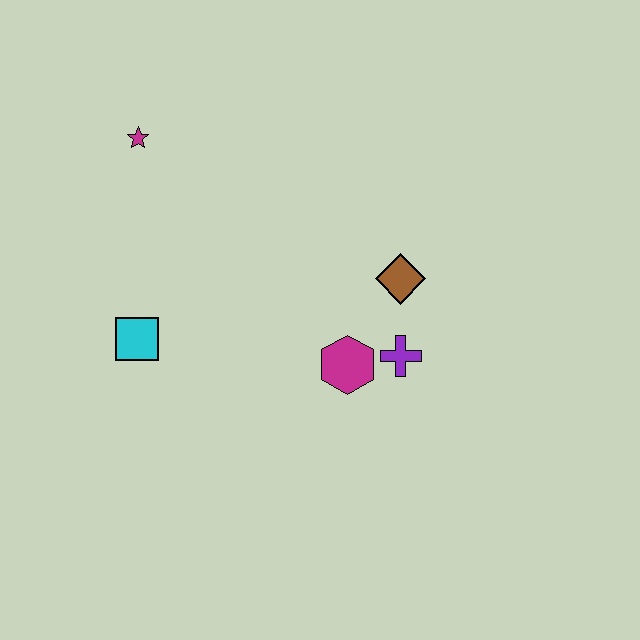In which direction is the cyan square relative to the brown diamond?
The cyan square is to the left of the brown diamond.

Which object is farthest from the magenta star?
The purple cross is farthest from the magenta star.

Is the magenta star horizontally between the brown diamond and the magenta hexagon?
No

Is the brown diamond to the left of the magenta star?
No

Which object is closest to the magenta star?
The cyan square is closest to the magenta star.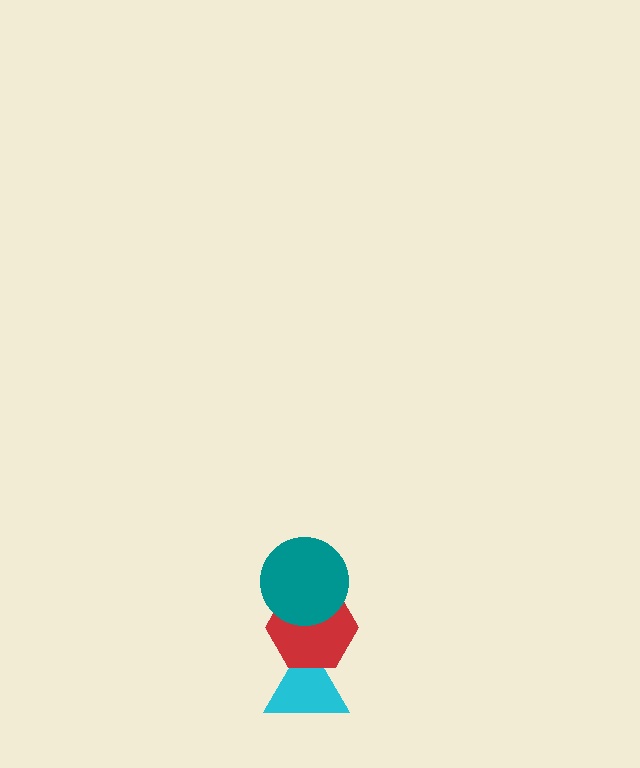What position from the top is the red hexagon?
The red hexagon is 2nd from the top.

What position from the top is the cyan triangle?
The cyan triangle is 3rd from the top.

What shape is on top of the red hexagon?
The teal circle is on top of the red hexagon.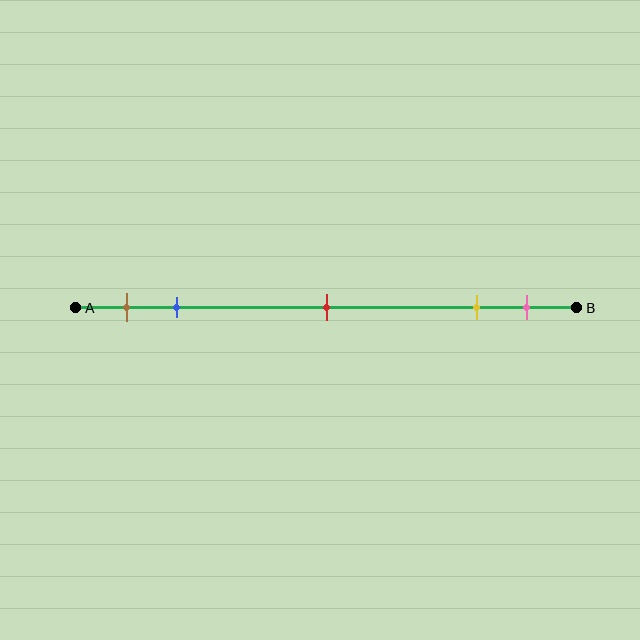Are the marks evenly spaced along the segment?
No, the marks are not evenly spaced.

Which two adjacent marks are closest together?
The yellow and pink marks are the closest adjacent pair.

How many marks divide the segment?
There are 5 marks dividing the segment.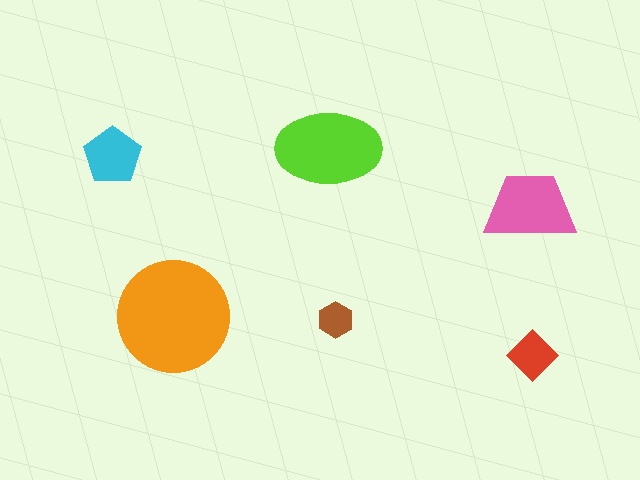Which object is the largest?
The orange circle.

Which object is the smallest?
The brown hexagon.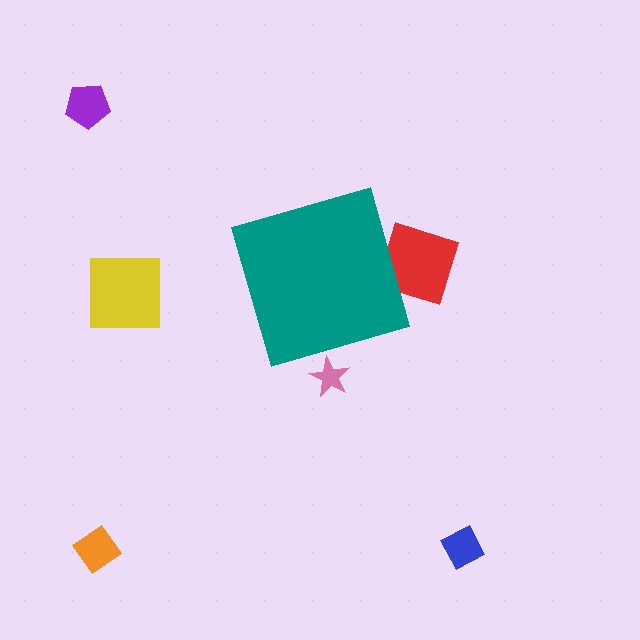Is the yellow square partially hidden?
No, the yellow square is fully visible.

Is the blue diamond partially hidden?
No, the blue diamond is fully visible.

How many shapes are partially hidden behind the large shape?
2 shapes are partially hidden.